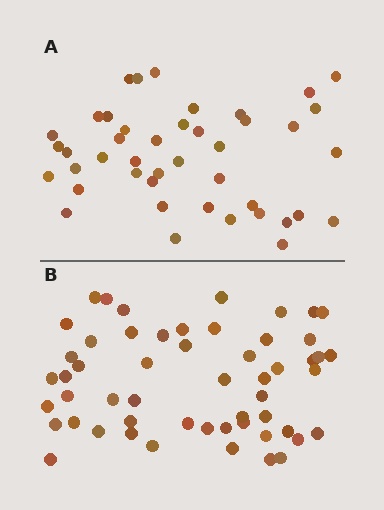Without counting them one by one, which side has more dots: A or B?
Region B (the bottom region) has more dots.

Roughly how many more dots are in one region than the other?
Region B has roughly 12 or so more dots than region A.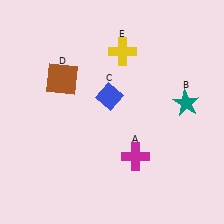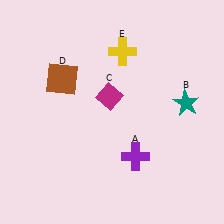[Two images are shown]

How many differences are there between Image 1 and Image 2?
There are 2 differences between the two images.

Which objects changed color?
A changed from magenta to purple. C changed from blue to magenta.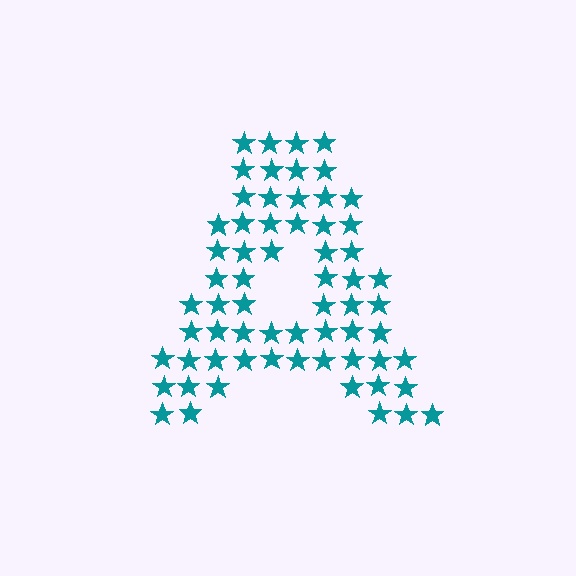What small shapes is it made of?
It is made of small stars.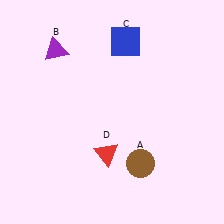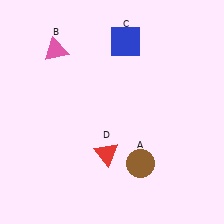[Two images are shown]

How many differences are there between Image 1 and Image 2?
There is 1 difference between the two images.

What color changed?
The triangle (B) changed from purple in Image 1 to pink in Image 2.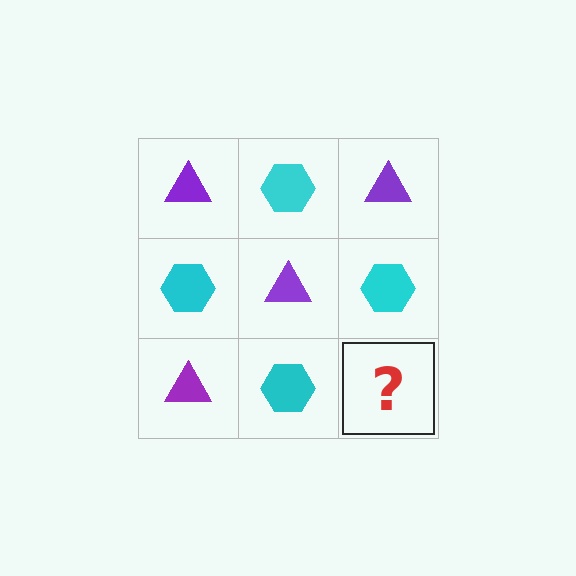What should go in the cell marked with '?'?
The missing cell should contain a purple triangle.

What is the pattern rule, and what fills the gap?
The rule is that it alternates purple triangle and cyan hexagon in a checkerboard pattern. The gap should be filled with a purple triangle.